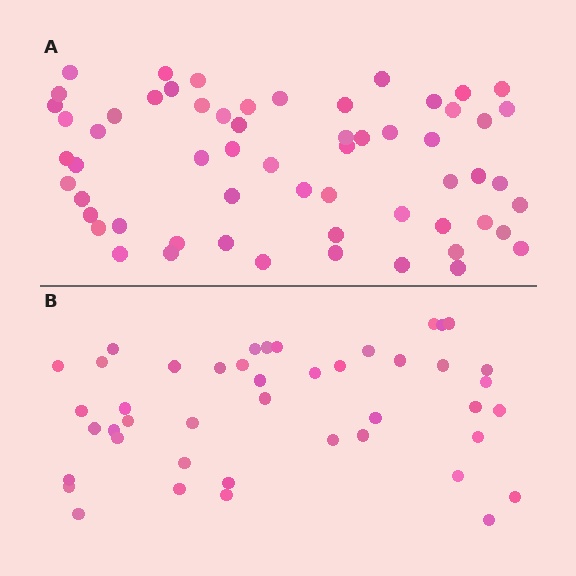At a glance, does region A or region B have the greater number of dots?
Region A (the top region) has more dots.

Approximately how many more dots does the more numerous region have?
Region A has approximately 15 more dots than region B.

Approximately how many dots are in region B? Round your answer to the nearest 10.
About 40 dots. (The exact count is 44, which rounds to 40.)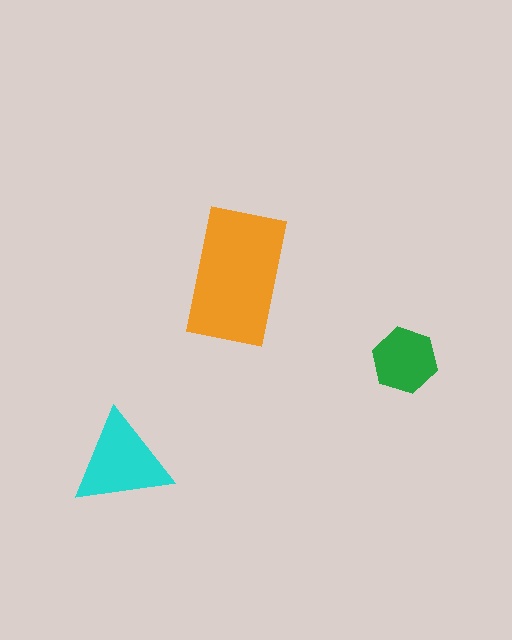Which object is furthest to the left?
The cyan triangle is leftmost.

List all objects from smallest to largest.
The green hexagon, the cyan triangle, the orange rectangle.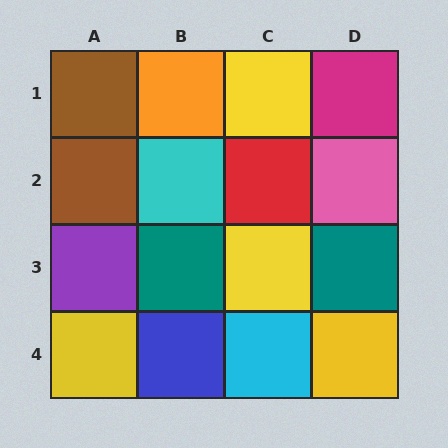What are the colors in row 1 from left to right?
Brown, orange, yellow, magenta.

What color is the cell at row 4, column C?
Cyan.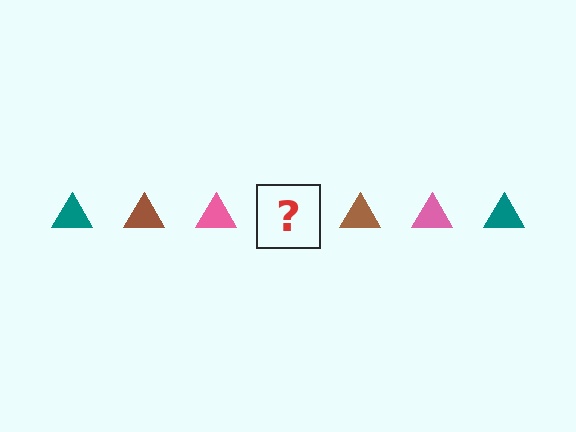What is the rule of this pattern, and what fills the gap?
The rule is that the pattern cycles through teal, brown, pink triangles. The gap should be filled with a teal triangle.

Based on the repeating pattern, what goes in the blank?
The blank should be a teal triangle.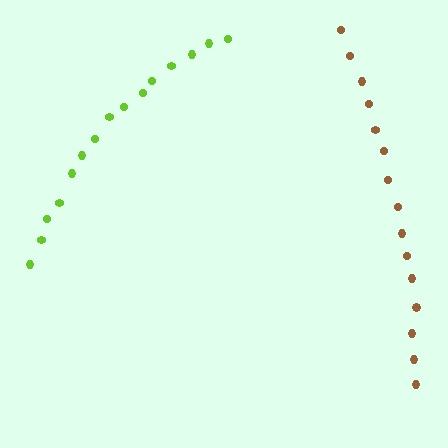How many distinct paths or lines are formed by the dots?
There are 2 distinct paths.